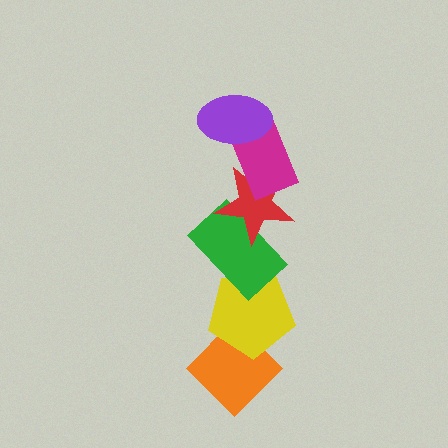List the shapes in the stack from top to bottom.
From top to bottom: the purple ellipse, the magenta rectangle, the red star, the green rectangle, the yellow pentagon, the orange diamond.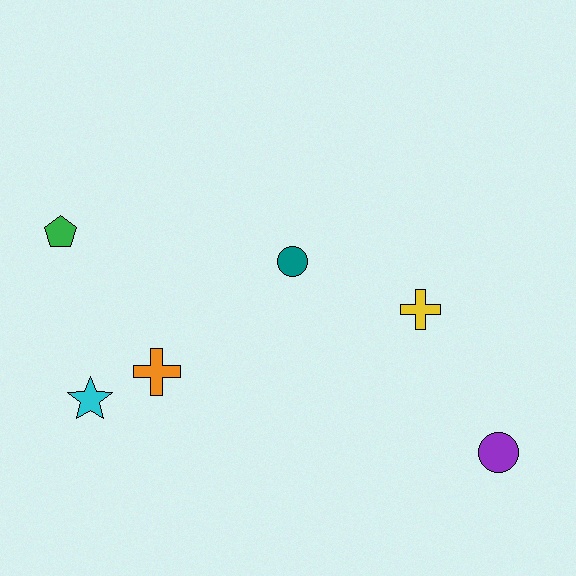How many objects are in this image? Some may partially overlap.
There are 6 objects.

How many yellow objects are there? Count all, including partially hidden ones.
There is 1 yellow object.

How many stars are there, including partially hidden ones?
There is 1 star.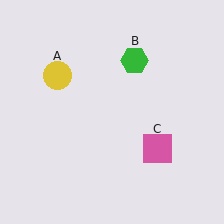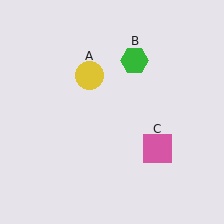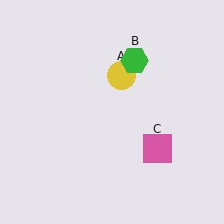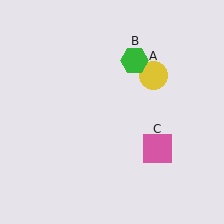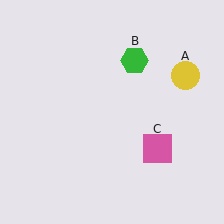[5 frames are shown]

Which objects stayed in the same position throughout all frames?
Green hexagon (object B) and pink square (object C) remained stationary.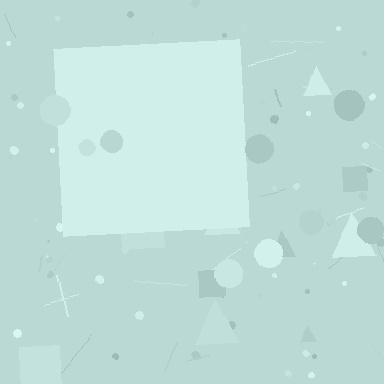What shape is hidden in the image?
A square is hidden in the image.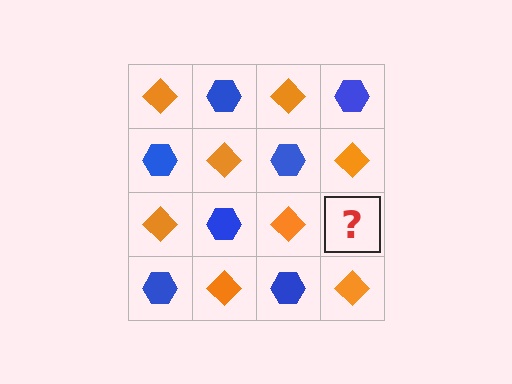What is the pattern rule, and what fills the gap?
The rule is that it alternates orange diamond and blue hexagon in a checkerboard pattern. The gap should be filled with a blue hexagon.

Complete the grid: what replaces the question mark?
The question mark should be replaced with a blue hexagon.